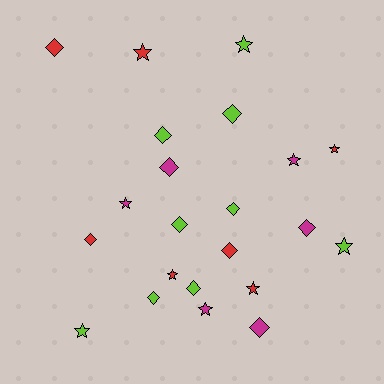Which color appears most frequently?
Lime, with 9 objects.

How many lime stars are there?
There are 3 lime stars.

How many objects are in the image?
There are 22 objects.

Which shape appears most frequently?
Diamond, with 12 objects.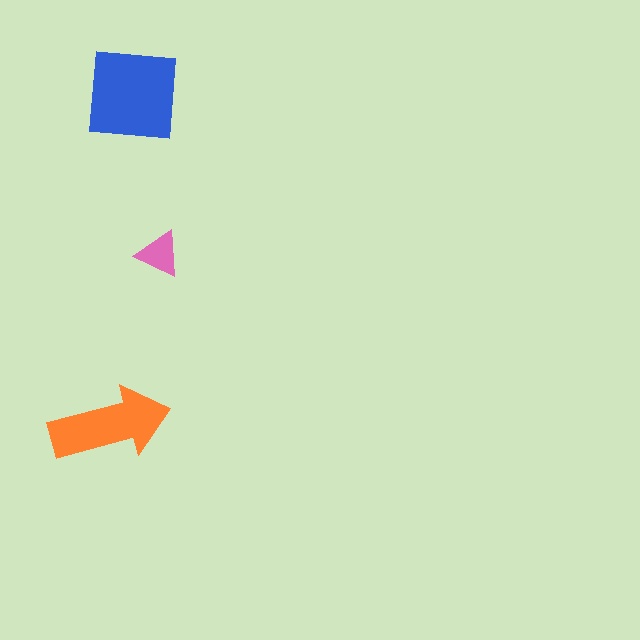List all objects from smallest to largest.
The pink triangle, the orange arrow, the blue square.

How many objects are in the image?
There are 3 objects in the image.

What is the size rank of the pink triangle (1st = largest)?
3rd.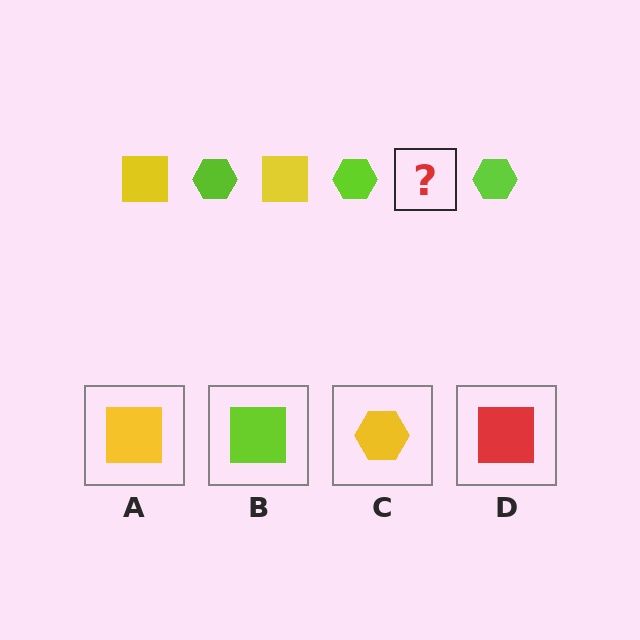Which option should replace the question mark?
Option A.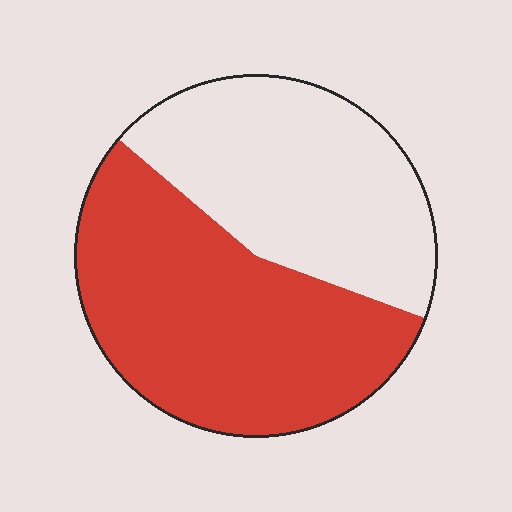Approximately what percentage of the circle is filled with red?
Approximately 55%.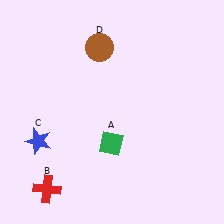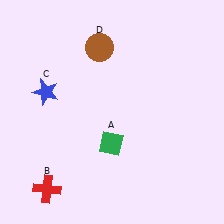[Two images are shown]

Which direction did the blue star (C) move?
The blue star (C) moved up.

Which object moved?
The blue star (C) moved up.